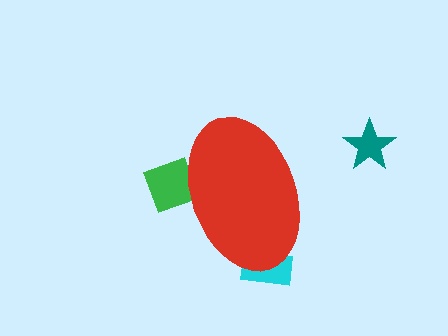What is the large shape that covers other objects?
A red ellipse.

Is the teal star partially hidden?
No, the teal star is fully visible.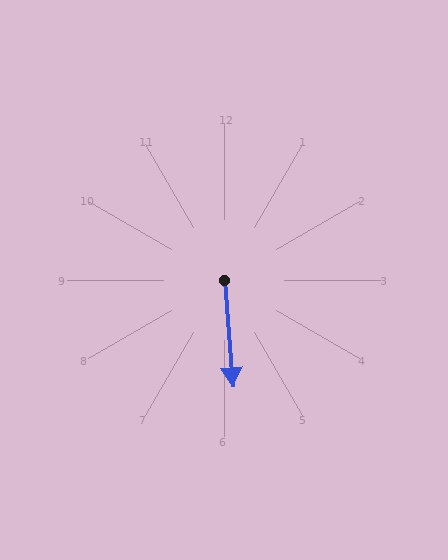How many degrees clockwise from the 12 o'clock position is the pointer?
Approximately 175 degrees.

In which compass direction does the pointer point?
South.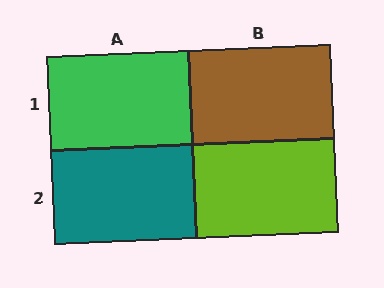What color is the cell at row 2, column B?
Lime.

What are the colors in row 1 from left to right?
Green, brown.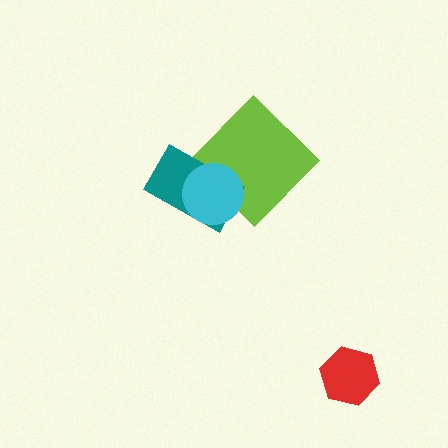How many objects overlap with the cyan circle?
2 objects overlap with the cyan circle.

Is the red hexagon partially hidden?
No, no other shape covers it.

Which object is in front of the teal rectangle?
The cyan circle is in front of the teal rectangle.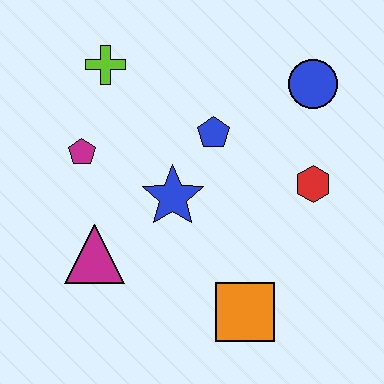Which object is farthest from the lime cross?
The orange square is farthest from the lime cross.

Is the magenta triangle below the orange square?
No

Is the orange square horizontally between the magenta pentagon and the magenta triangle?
No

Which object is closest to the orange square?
The blue star is closest to the orange square.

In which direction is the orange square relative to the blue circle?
The orange square is below the blue circle.